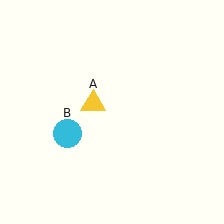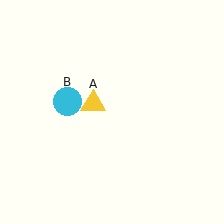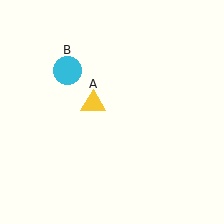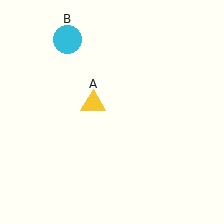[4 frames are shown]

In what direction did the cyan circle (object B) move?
The cyan circle (object B) moved up.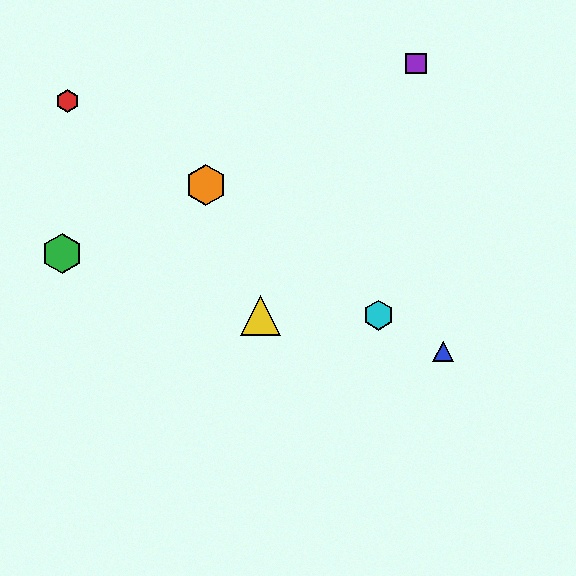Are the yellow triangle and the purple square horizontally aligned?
No, the yellow triangle is at y≈315 and the purple square is at y≈64.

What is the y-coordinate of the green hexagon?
The green hexagon is at y≈253.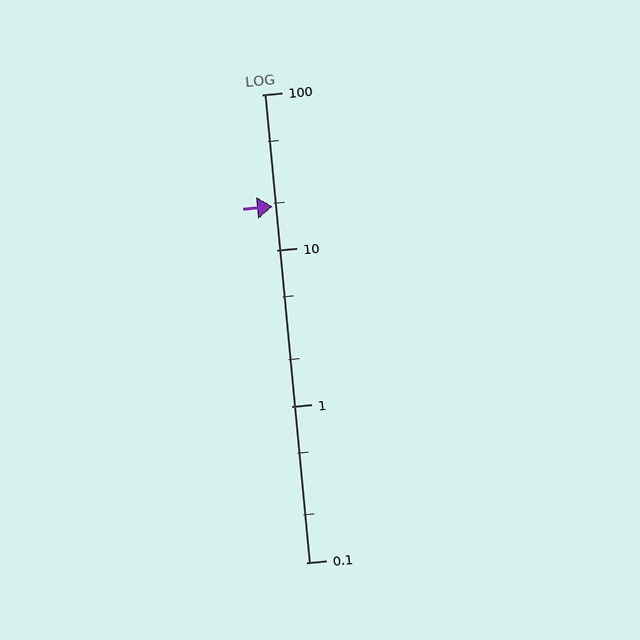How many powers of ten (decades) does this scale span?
The scale spans 3 decades, from 0.1 to 100.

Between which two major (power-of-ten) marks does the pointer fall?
The pointer is between 10 and 100.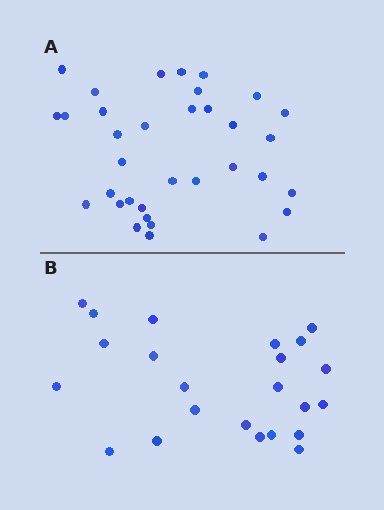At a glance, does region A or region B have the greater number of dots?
Region A (the top region) has more dots.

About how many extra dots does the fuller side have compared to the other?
Region A has roughly 12 or so more dots than region B.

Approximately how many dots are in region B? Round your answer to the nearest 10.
About 20 dots. (The exact count is 23, which rounds to 20.)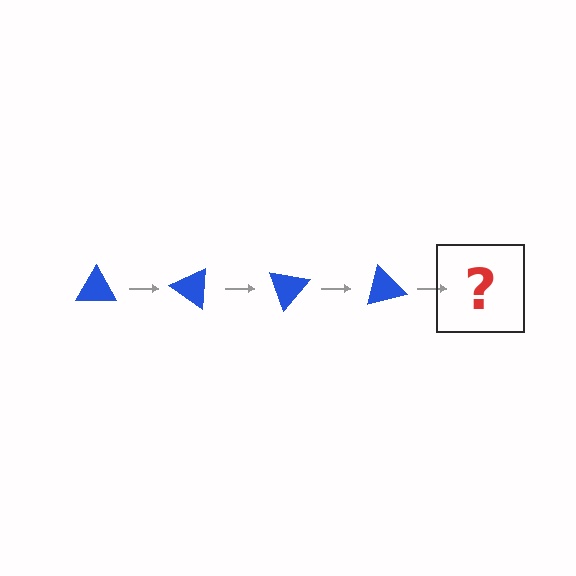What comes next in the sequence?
The next element should be a blue triangle rotated 140 degrees.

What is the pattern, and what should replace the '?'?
The pattern is that the triangle rotates 35 degrees each step. The '?' should be a blue triangle rotated 140 degrees.